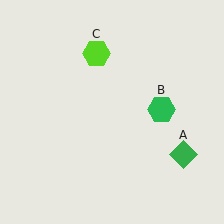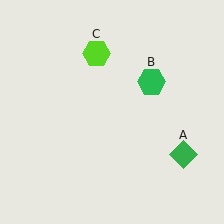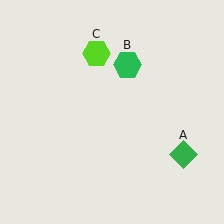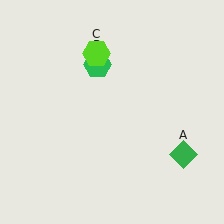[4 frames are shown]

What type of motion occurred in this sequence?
The green hexagon (object B) rotated counterclockwise around the center of the scene.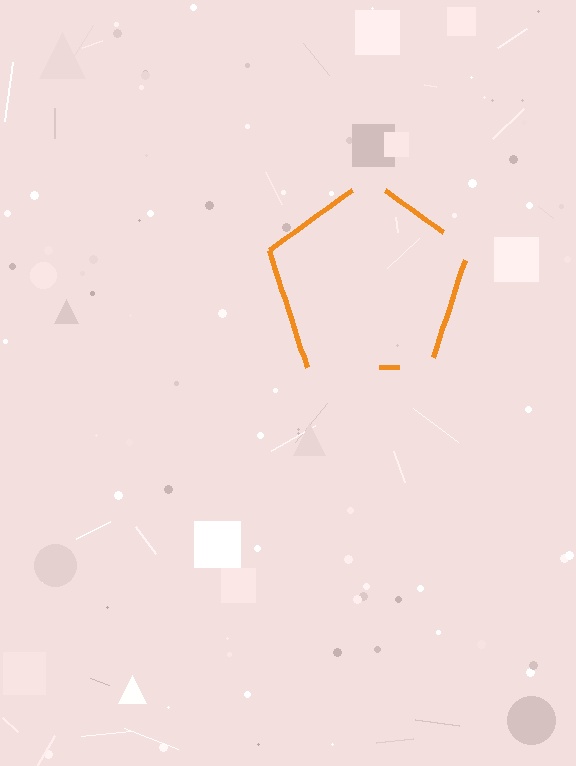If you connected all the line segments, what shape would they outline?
They would outline a pentagon.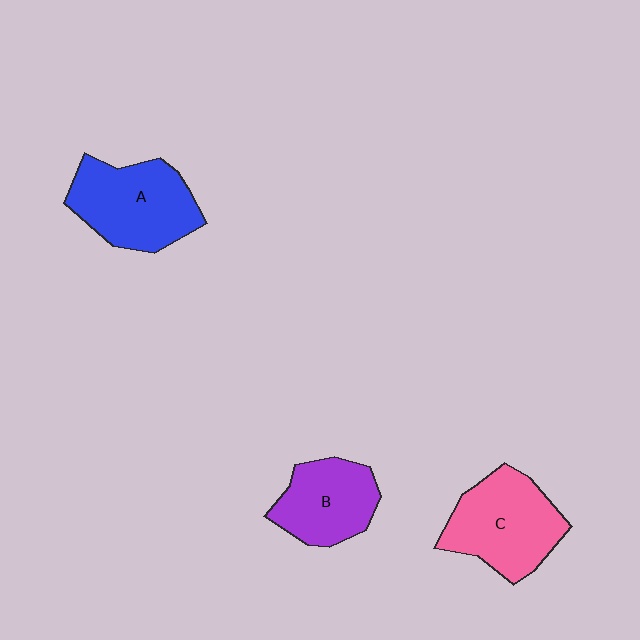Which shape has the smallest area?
Shape B (purple).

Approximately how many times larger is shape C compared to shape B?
Approximately 1.3 times.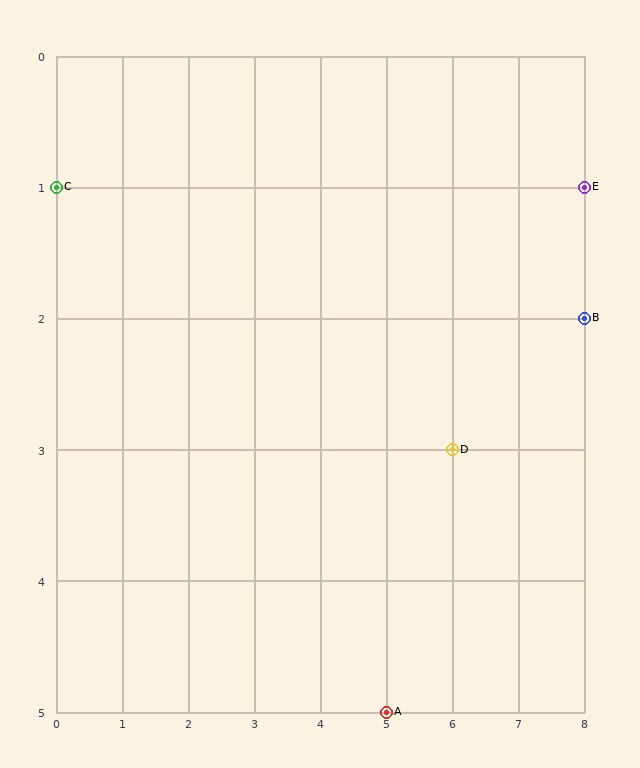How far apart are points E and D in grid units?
Points E and D are 2 columns and 2 rows apart (about 2.8 grid units diagonally).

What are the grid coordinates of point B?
Point B is at grid coordinates (8, 2).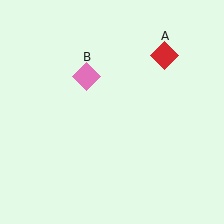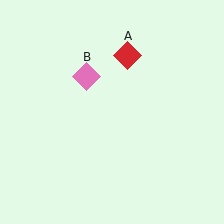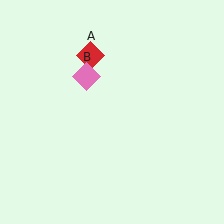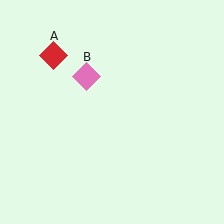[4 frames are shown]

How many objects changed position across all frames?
1 object changed position: red diamond (object A).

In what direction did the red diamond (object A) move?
The red diamond (object A) moved left.